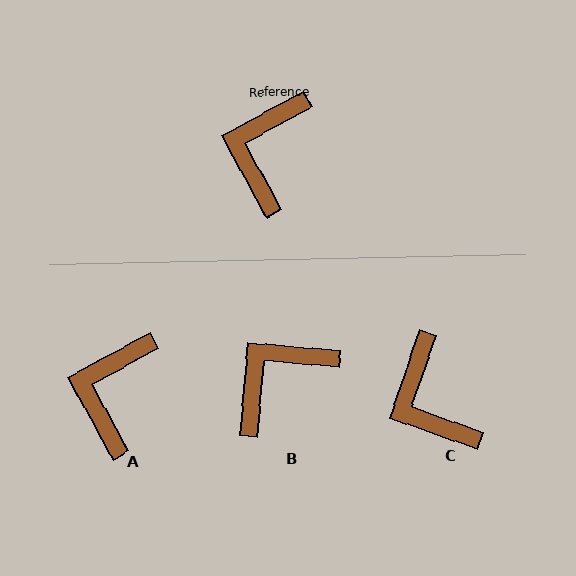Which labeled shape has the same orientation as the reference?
A.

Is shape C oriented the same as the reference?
No, it is off by about 42 degrees.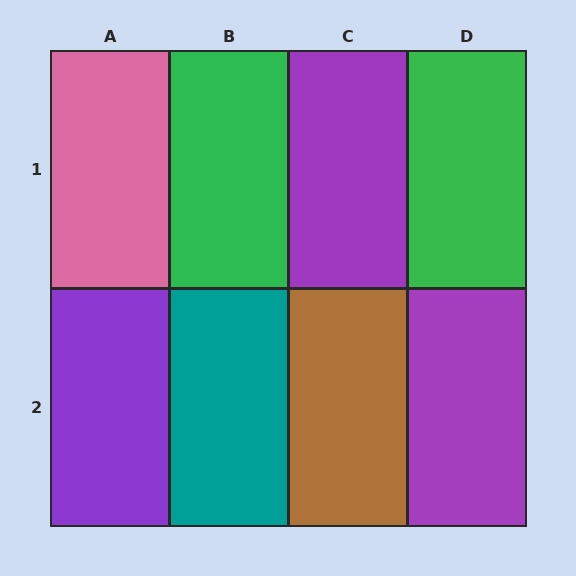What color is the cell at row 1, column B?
Green.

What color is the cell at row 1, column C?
Purple.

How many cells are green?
2 cells are green.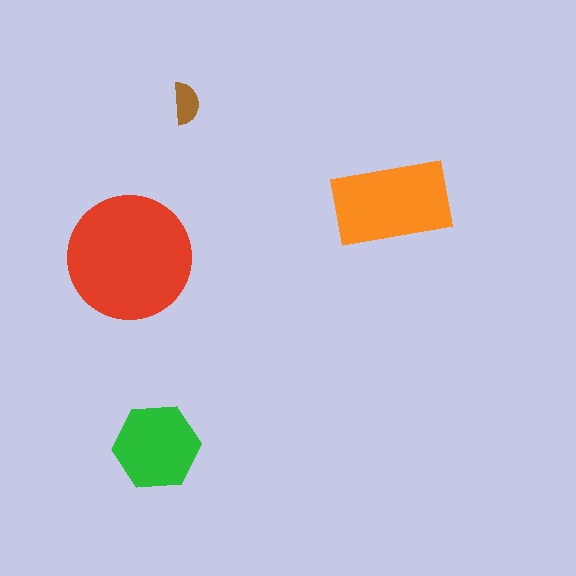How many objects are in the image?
There are 4 objects in the image.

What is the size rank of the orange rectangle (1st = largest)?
2nd.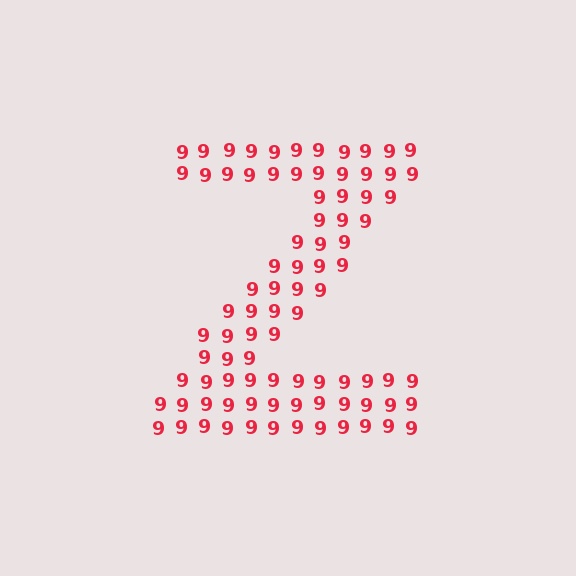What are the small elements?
The small elements are digit 9's.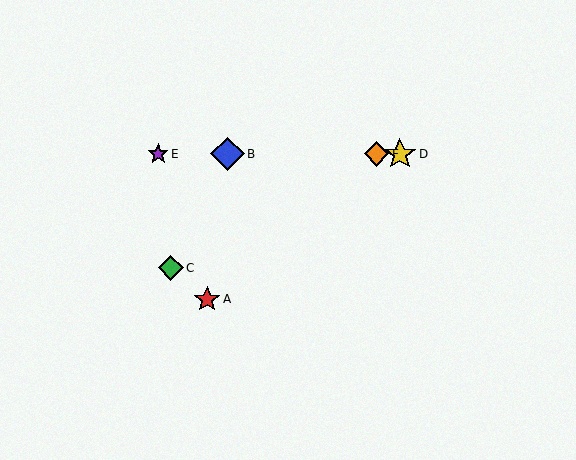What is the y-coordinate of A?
Object A is at y≈299.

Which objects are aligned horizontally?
Objects B, D, E, F are aligned horizontally.